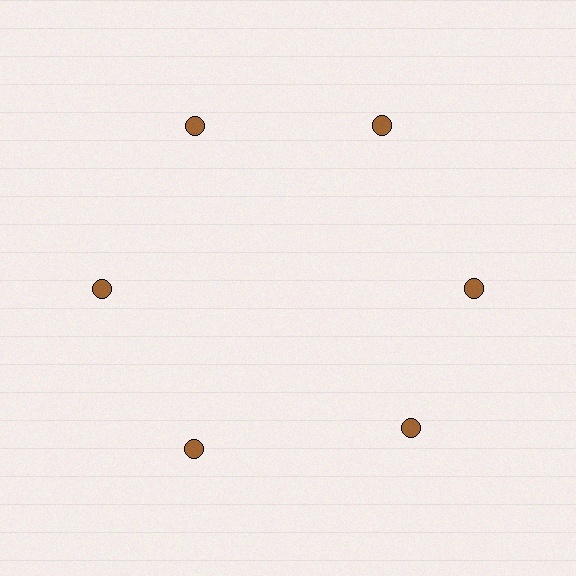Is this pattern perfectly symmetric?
No. The 6 brown circles are arranged in a ring, but one element near the 5 o'clock position is rotated out of alignment along the ring, breaking the 6-fold rotational symmetry.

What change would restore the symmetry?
The symmetry would be restored by rotating it back into even spacing with its neighbors so that all 6 circles sit at equal angles and equal distance from the center.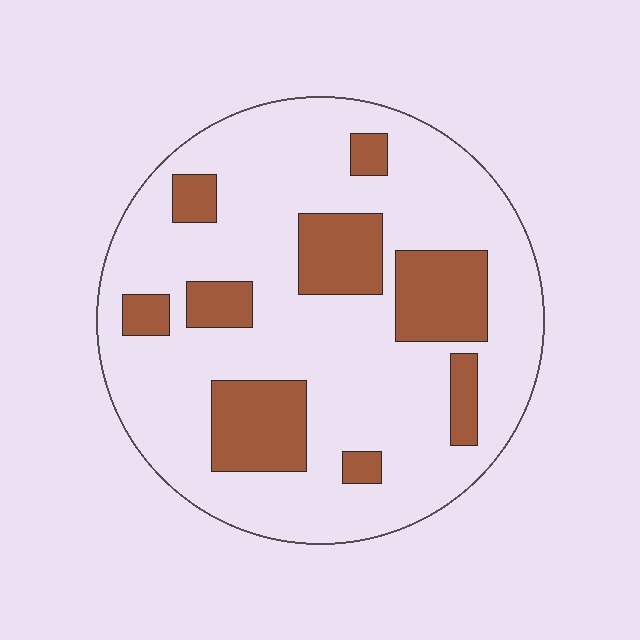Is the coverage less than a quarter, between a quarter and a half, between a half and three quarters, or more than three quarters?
Less than a quarter.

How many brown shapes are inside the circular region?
9.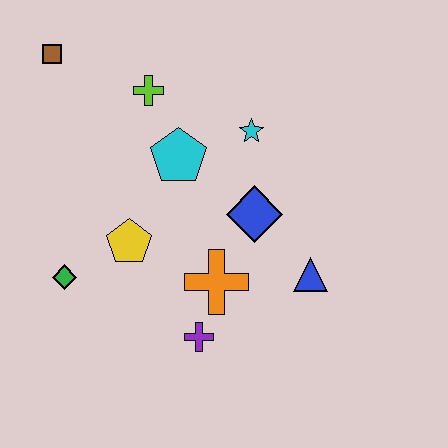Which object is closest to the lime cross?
The cyan pentagon is closest to the lime cross.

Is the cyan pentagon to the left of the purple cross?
Yes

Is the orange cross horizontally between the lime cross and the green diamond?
No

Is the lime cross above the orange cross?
Yes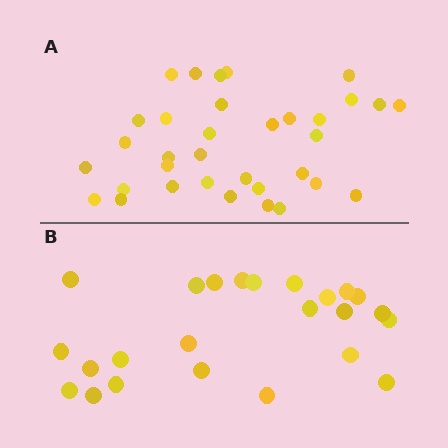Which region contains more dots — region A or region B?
Region A (the top region) has more dots.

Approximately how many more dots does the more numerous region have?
Region A has roughly 10 or so more dots than region B.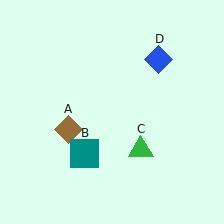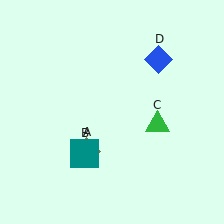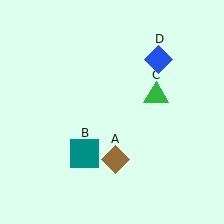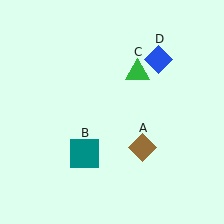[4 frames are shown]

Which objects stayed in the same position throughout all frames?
Teal square (object B) and blue diamond (object D) remained stationary.